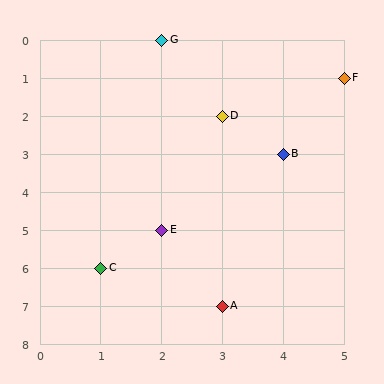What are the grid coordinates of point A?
Point A is at grid coordinates (3, 7).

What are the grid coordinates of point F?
Point F is at grid coordinates (5, 1).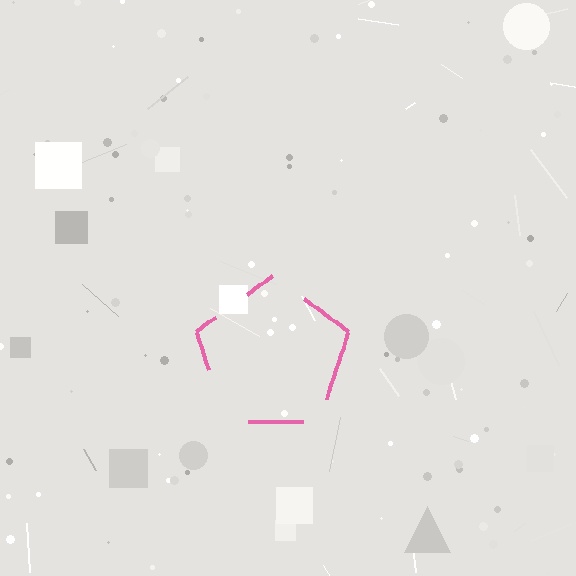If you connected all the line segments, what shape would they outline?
They would outline a pentagon.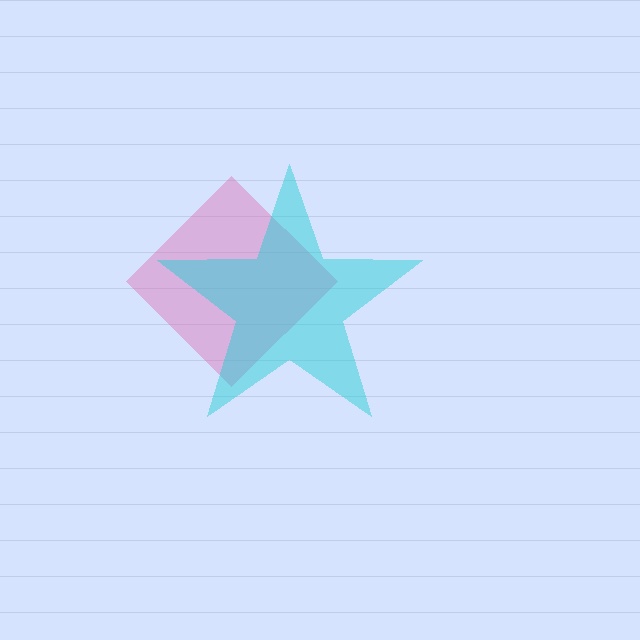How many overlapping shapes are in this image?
There are 2 overlapping shapes in the image.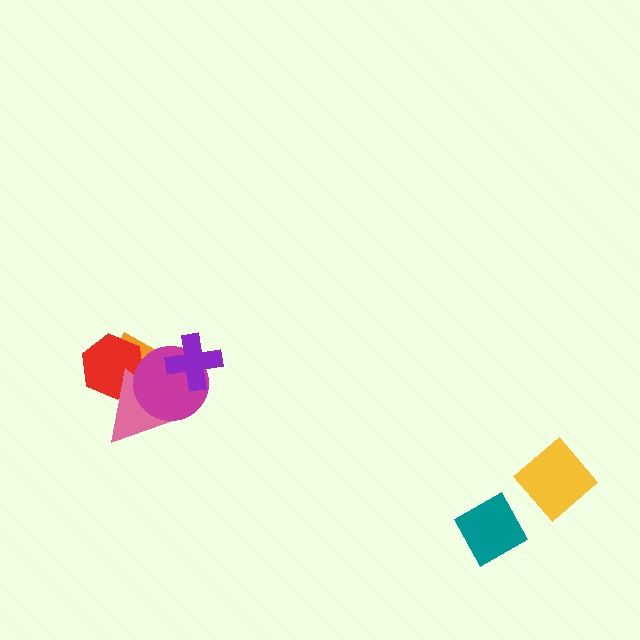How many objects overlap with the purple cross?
1 object overlaps with the purple cross.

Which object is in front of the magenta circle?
The purple cross is in front of the magenta circle.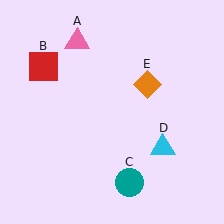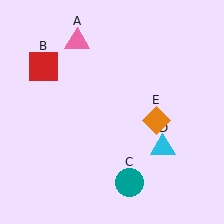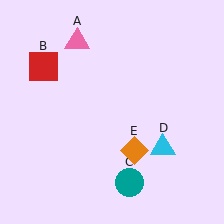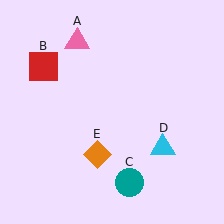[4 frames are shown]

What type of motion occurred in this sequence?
The orange diamond (object E) rotated clockwise around the center of the scene.